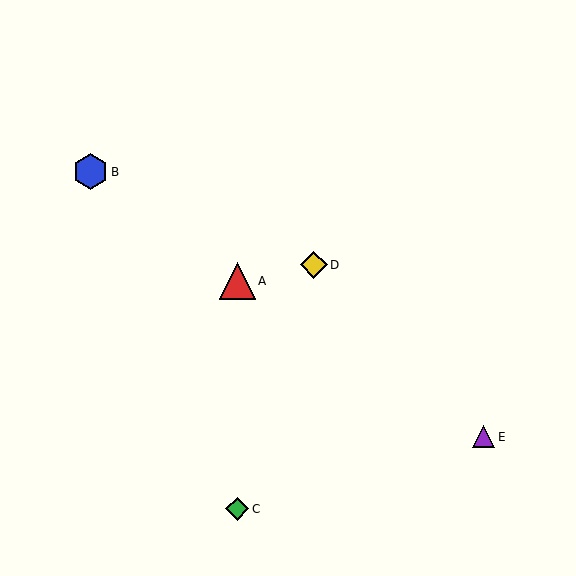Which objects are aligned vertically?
Objects A, C are aligned vertically.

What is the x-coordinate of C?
Object C is at x≈237.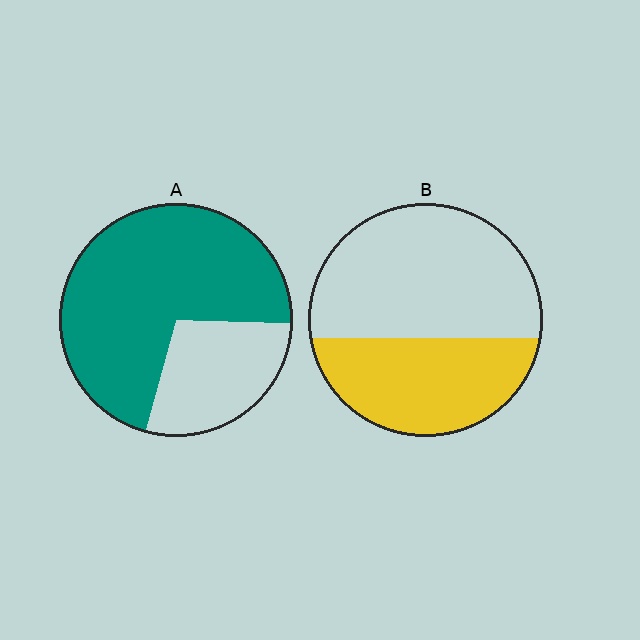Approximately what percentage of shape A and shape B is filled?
A is approximately 70% and B is approximately 40%.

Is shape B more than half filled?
No.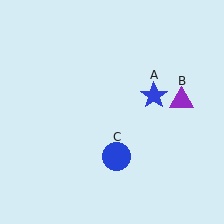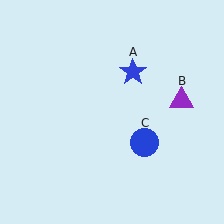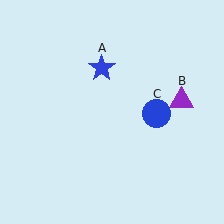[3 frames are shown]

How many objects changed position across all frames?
2 objects changed position: blue star (object A), blue circle (object C).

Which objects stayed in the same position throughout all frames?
Purple triangle (object B) remained stationary.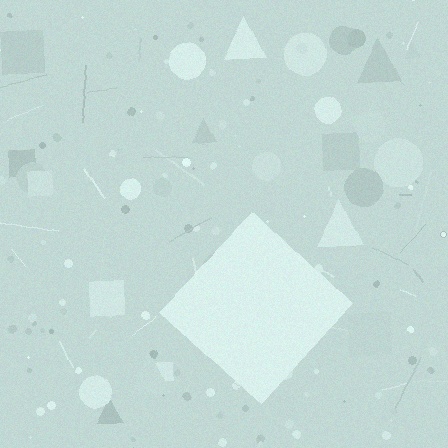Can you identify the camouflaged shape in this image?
The camouflaged shape is a diamond.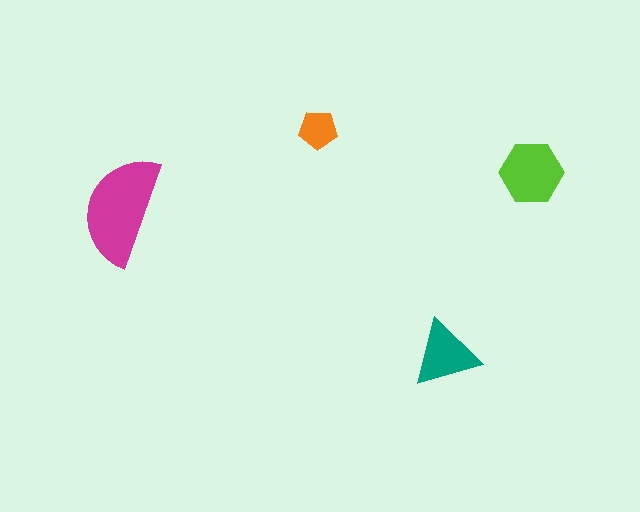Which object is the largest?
The magenta semicircle.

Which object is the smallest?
The orange pentagon.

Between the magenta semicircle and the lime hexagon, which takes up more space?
The magenta semicircle.